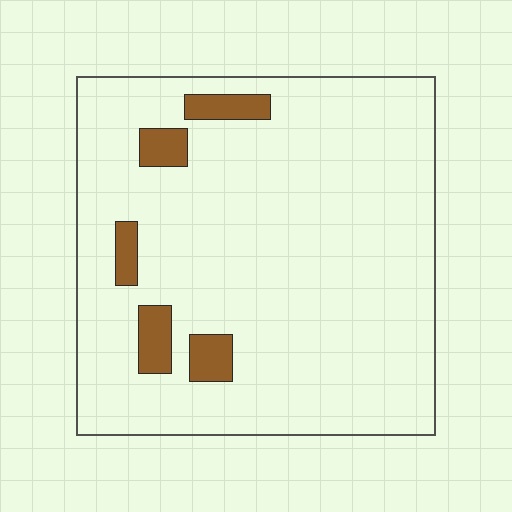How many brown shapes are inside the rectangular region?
5.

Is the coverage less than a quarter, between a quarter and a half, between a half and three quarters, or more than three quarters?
Less than a quarter.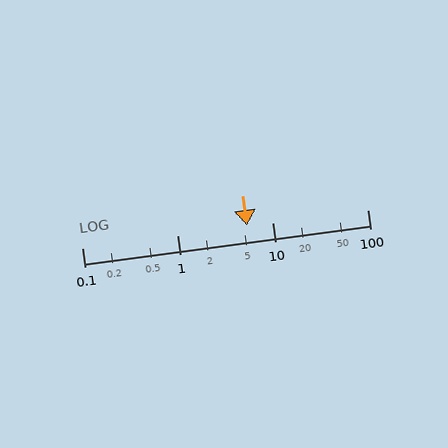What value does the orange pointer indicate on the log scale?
The pointer indicates approximately 5.4.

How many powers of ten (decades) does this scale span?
The scale spans 3 decades, from 0.1 to 100.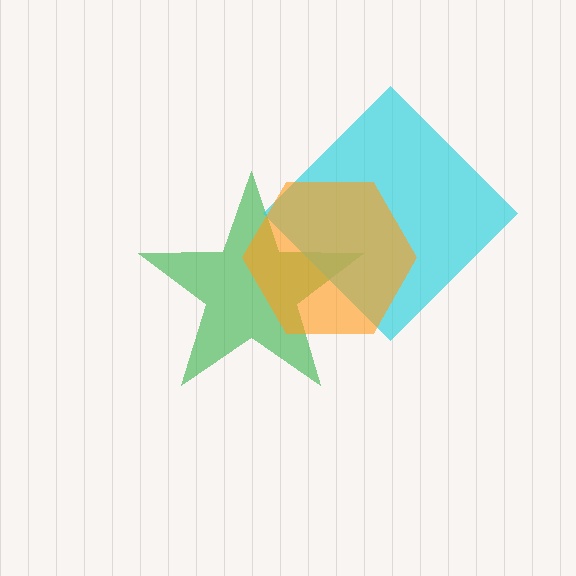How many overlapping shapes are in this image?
There are 3 overlapping shapes in the image.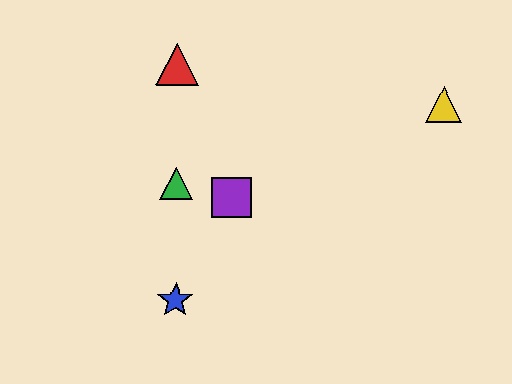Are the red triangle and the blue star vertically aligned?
Yes, both are at x≈177.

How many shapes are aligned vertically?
3 shapes (the red triangle, the blue star, the green triangle) are aligned vertically.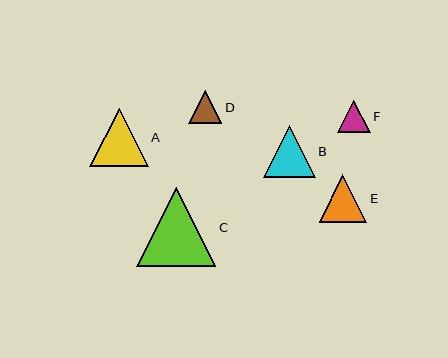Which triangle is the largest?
Triangle C is the largest with a size of approximately 79 pixels.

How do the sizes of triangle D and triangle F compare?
Triangle D and triangle F are approximately the same size.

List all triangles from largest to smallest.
From largest to smallest: C, A, B, E, D, F.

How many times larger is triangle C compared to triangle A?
Triangle C is approximately 1.4 times the size of triangle A.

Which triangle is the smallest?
Triangle F is the smallest with a size of approximately 32 pixels.